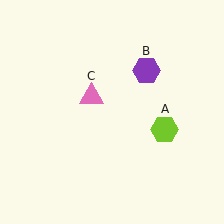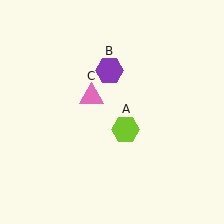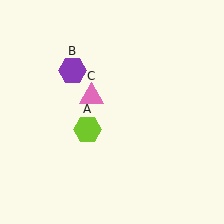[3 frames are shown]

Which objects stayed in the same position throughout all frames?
Pink triangle (object C) remained stationary.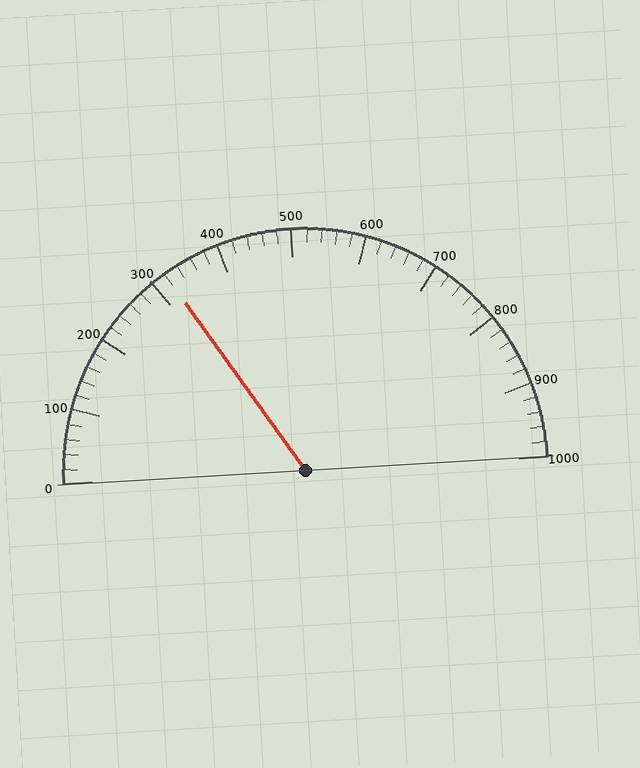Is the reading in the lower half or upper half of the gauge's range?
The reading is in the lower half of the range (0 to 1000).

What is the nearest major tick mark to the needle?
The nearest major tick mark is 300.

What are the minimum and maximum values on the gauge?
The gauge ranges from 0 to 1000.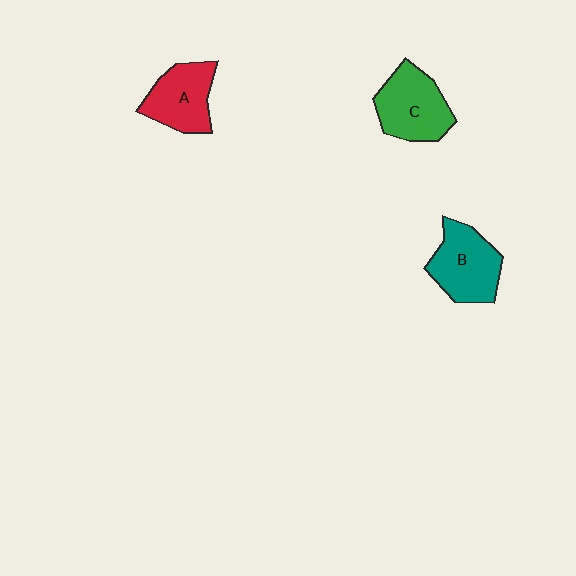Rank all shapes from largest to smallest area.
From largest to smallest: C (green), B (teal), A (red).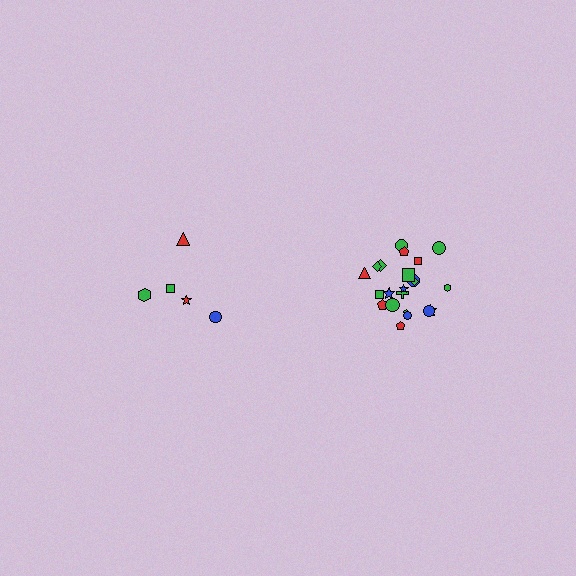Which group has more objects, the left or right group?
The right group.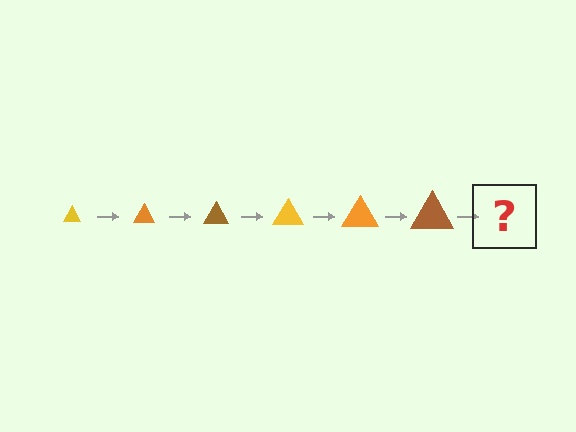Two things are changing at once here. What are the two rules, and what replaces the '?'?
The two rules are that the triangle grows larger each step and the color cycles through yellow, orange, and brown. The '?' should be a yellow triangle, larger than the previous one.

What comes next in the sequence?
The next element should be a yellow triangle, larger than the previous one.